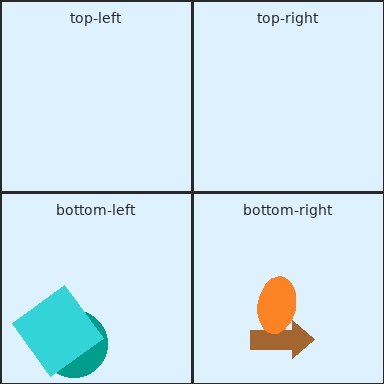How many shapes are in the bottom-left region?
2.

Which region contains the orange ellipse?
The bottom-right region.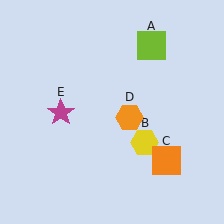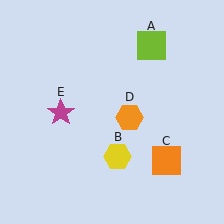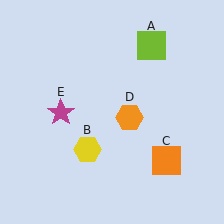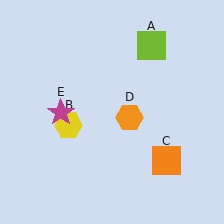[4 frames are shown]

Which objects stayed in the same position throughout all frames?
Lime square (object A) and orange square (object C) and orange hexagon (object D) and magenta star (object E) remained stationary.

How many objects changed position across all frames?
1 object changed position: yellow hexagon (object B).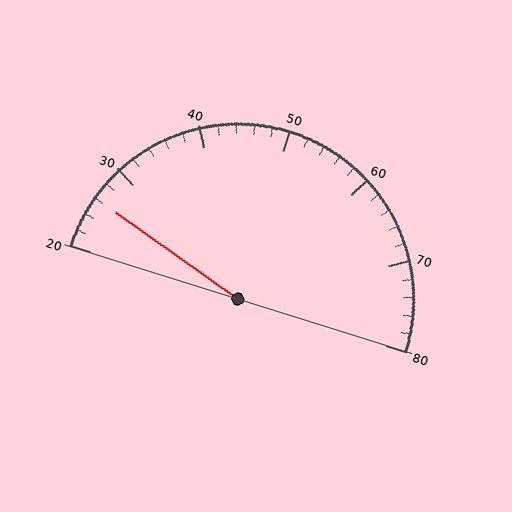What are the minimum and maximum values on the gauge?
The gauge ranges from 20 to 80.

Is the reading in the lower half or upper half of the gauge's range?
The reading is in the lower half of the range (20 to 80).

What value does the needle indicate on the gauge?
The needle indicates approximately 26.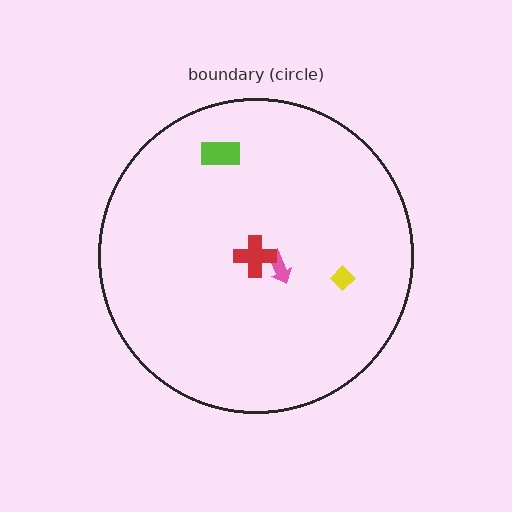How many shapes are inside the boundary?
4 inside, 0 outside.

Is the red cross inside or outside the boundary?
Inside.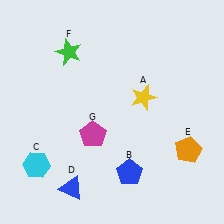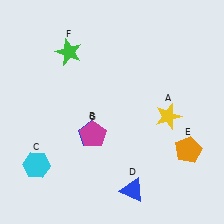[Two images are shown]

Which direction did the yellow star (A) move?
The yellow star (A) moved right.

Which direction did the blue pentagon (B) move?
The blue pentagon (B) moved up.